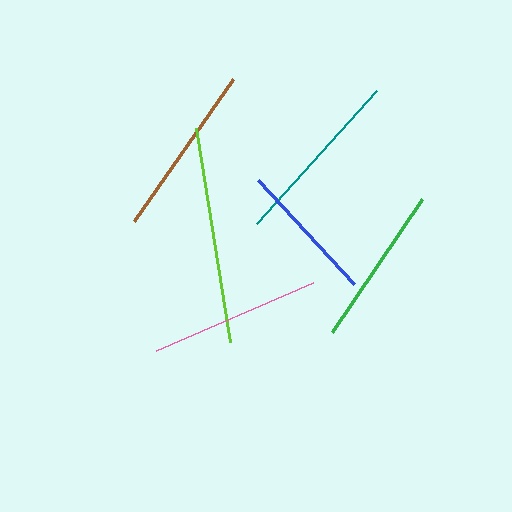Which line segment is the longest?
The lime line is the longest at approximately 217 pixels.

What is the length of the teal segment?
The teal segment is approximately 179 pixels long.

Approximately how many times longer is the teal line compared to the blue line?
The teal line is approximately 1.3 times the length of the blue line.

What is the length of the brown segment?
The brown segment is approximately 173 pixels long.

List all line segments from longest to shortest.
From longest to shortest: lime, teal, brown, pink, green, blue.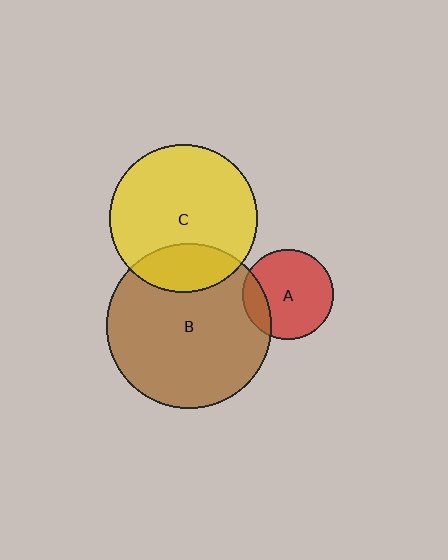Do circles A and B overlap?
Yes.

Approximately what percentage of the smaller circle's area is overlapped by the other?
Approximately 20%.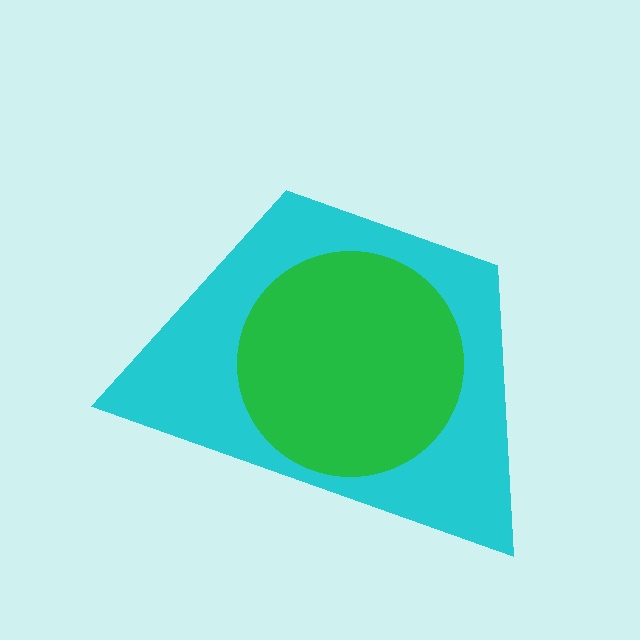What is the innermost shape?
The green circle.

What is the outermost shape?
The cyan trapezoid.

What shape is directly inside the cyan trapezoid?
The green circle.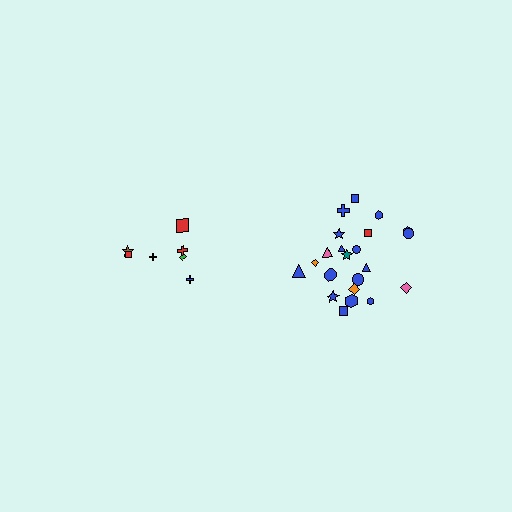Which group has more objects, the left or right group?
The right group.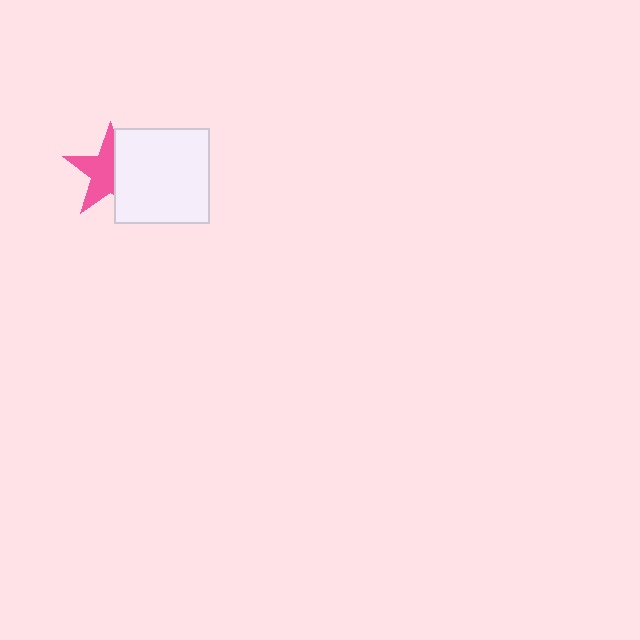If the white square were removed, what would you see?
You would see the complete pink star.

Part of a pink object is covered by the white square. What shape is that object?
It is a star.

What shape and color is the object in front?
The object in front is a white square.